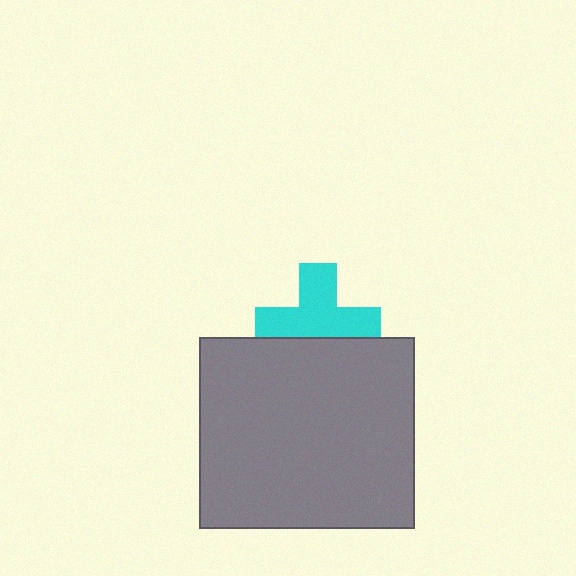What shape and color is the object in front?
The object in front is a gray rectangle.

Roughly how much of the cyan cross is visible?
Most of it is visible (roughly 67%).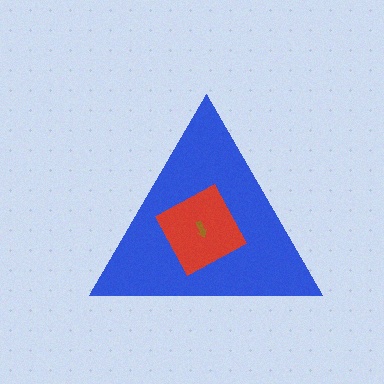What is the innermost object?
The brown arrow.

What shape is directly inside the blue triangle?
The red square.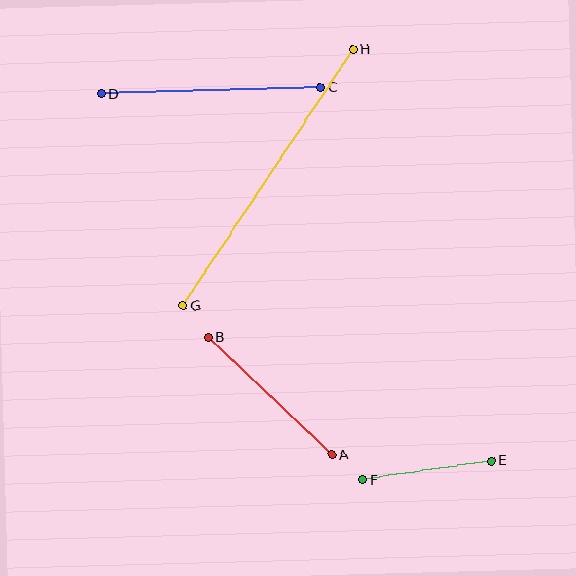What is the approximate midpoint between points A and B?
The midpoint is at approximately (270, 396) pixels.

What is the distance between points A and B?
The distance is approximately 170 pixels.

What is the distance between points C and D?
The distance is approximately 219 pixels.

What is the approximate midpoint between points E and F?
The midpoint is at approximately (427, 470) pixels.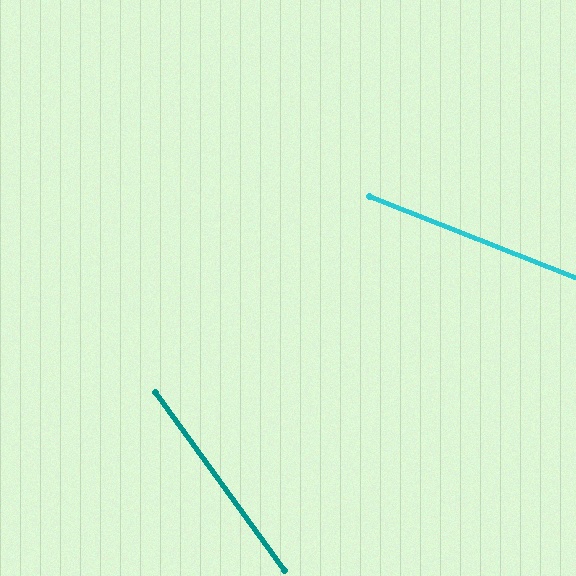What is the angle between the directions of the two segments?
Approximately 32 degrees.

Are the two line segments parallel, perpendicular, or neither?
Neither parallel nor perpendicular — they differ by about 32°.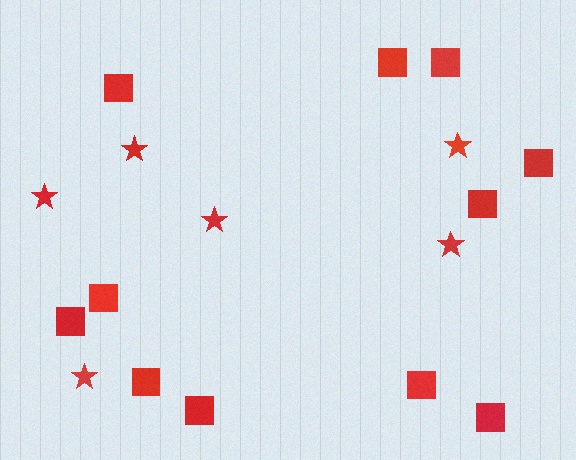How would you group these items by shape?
There are 2 groups: one group of stars (6) and one group of squares (11).